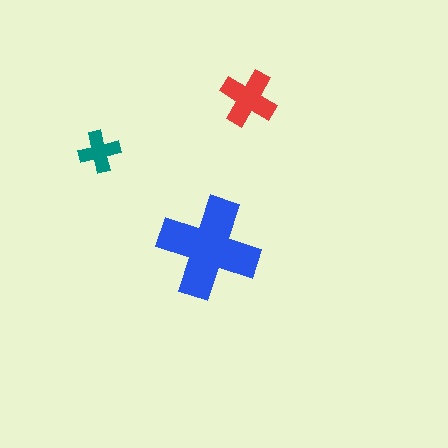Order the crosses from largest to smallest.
the blue one, the red one, the teal one.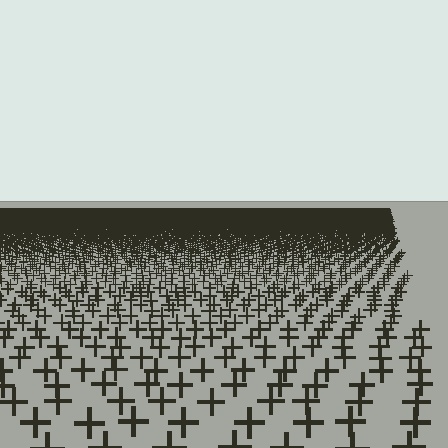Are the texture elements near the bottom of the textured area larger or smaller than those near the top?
Larger. Near the bottom, elements are closer to the viewer and appear at a bigger on-screen size.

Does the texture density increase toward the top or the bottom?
Density increases toward the top.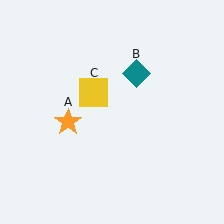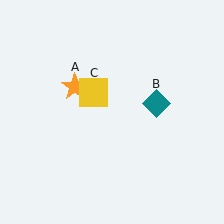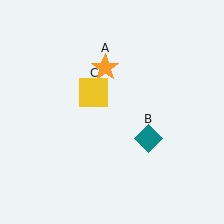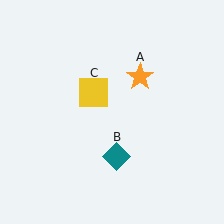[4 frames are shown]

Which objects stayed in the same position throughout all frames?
Yellow square (object C) remained stationary.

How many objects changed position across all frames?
2 objects changed position: orange star (object A), teal diamond (object B).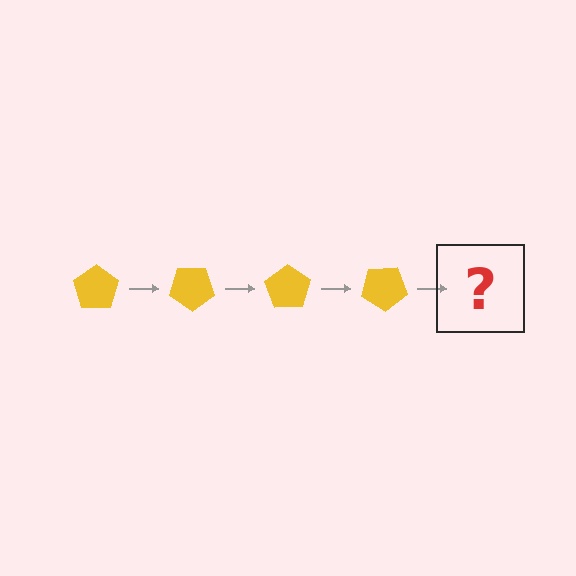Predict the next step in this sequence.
The next step is a yellow pentagon rotated 140 degrees.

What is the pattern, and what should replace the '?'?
The pattern is that the pentagon rotates 35 degrees each step. The '?' should be a yellow pentagon rotated 140 degrees.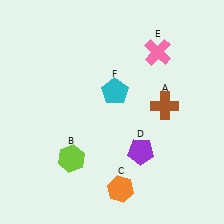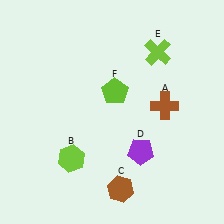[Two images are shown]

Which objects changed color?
C changed from orange to brown. E changed from pink to lime. F changed from cyan to lime.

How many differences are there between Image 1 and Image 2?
There are 3 differences between the two images.